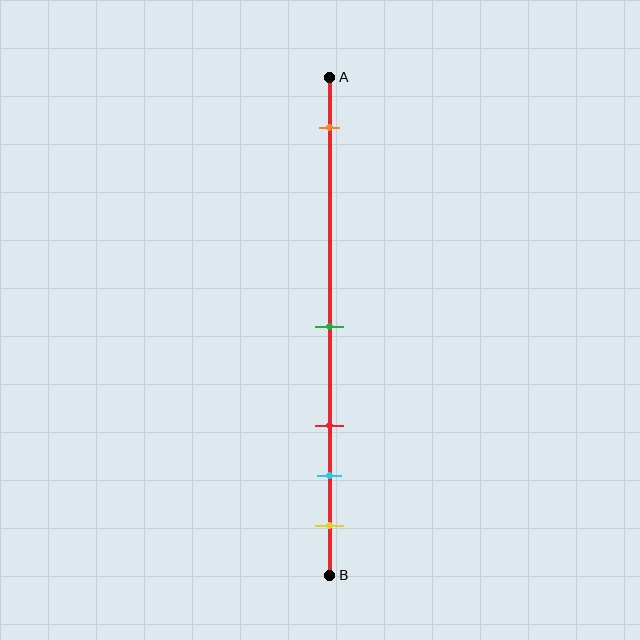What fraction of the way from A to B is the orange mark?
The orange mark is approximately 10% (0.1) of the way from A to B.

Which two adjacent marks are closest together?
The cyan and yellow marks are the closest adjacent pair.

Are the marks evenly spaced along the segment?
No, the marks are not evenly spaced.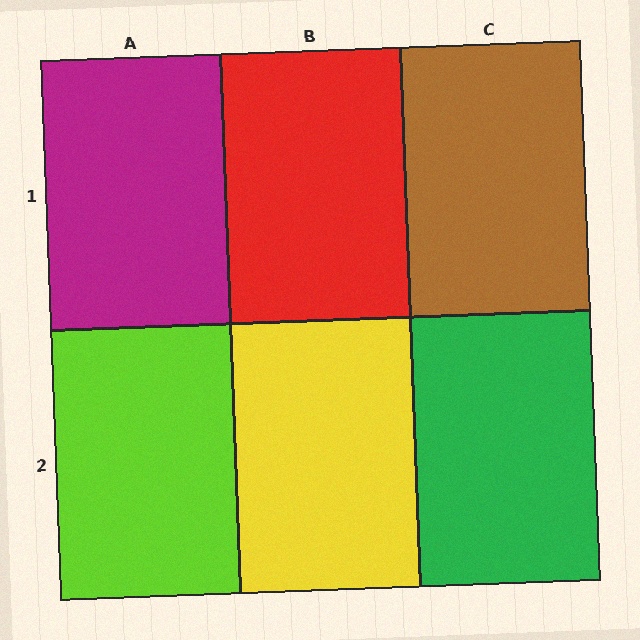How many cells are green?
1 cell is green.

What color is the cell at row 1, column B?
Red.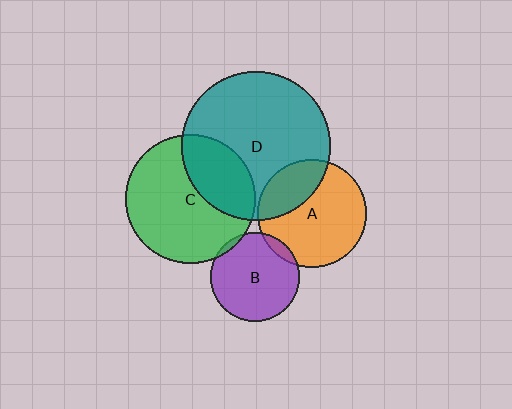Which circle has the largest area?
Circle D (teal).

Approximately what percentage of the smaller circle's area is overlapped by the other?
Approximately 30%.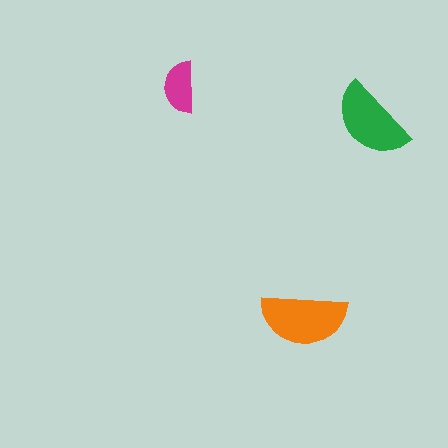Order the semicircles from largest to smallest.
the orange one, the green one, the magenta one.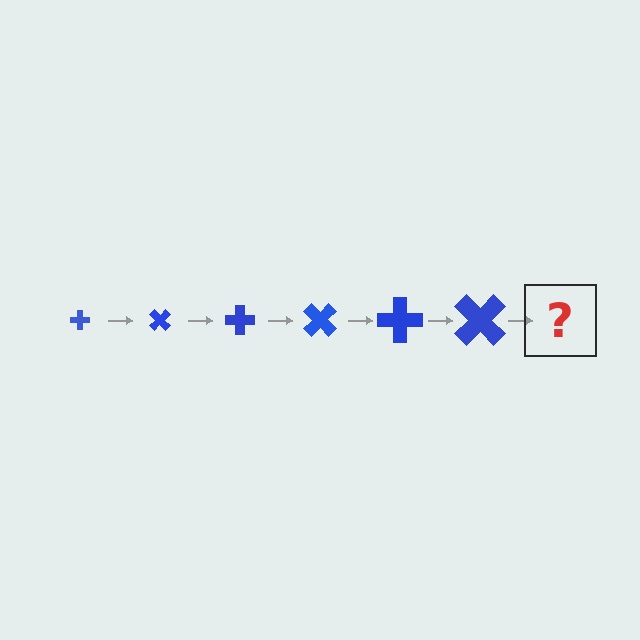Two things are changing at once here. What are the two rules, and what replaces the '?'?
The two rules are that the cross grows larger each step and it rotates 45 degrees each step. The '?' should be a cross, larger than the previous one and rotated 270 degrees from the start.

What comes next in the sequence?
The next element should be a cross, larger than the previous one and rotated 270 degrees from the start.